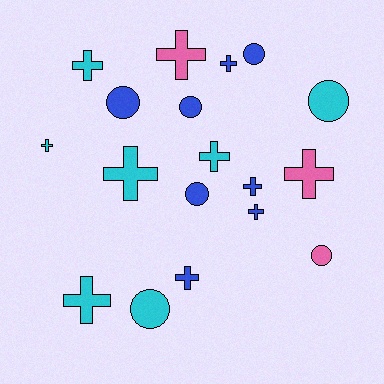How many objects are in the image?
There are 18 objects.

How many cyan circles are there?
There are 2 cyan circles.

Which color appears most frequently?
Blue, with 8 objects.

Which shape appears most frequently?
Cross, with 11 objects.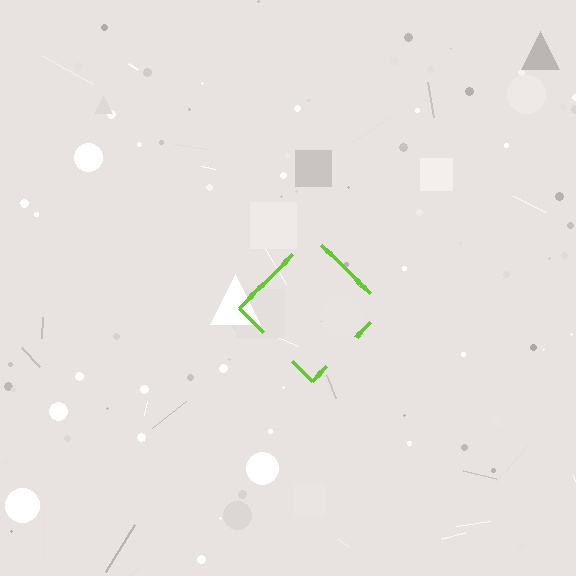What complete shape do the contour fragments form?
The contour fragments form a diamond.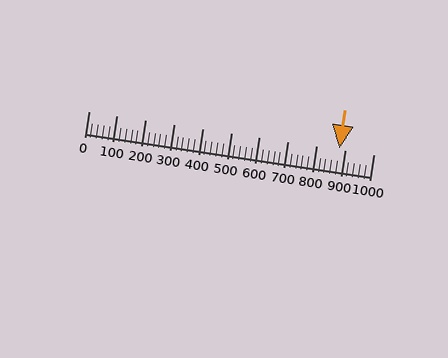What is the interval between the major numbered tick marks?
The major tick marks are spaced 100 units apart.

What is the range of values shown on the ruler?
The ruler shows values from 0 to 1000.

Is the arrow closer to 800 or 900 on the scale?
The arrow is closer to 900.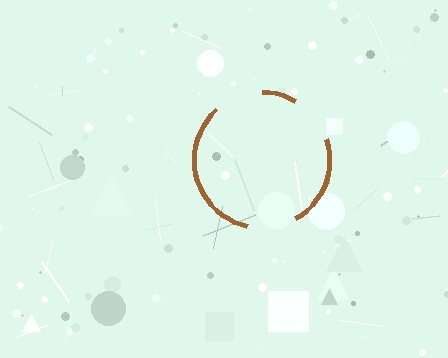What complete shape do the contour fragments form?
The contour fragments form a circle.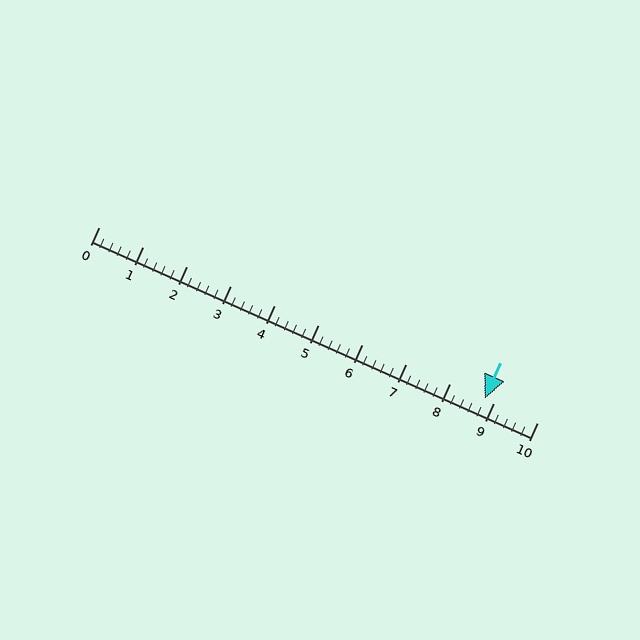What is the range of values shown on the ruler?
The ruler shows values from 0 to 10.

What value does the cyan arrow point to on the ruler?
The cyan arrow points to approximately 8.8.